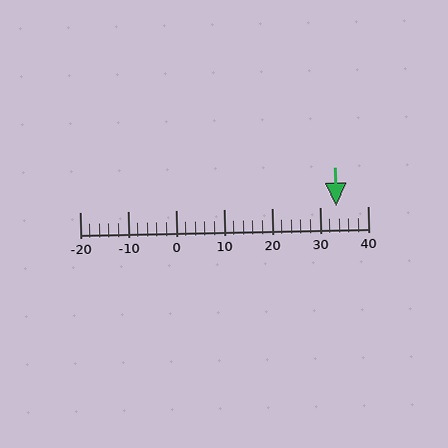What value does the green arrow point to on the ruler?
The green arrow points to approximately 34.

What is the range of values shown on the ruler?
The ruler shows values from -20 to 40.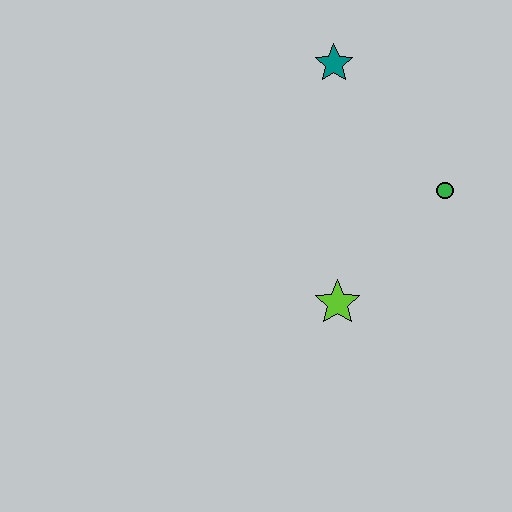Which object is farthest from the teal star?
The lime star is farthest from the teal star.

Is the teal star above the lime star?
Yes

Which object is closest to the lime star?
The green circle is closest to the lime star.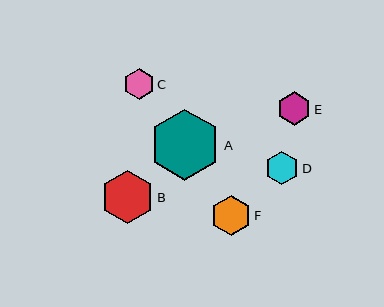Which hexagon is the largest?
Hexagon A is the largest with a size of approximately 71 pixels.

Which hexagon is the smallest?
Hexagon C is the smallest with a size of approximately 31 pixels.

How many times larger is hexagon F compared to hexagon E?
Hexagon F is approximately 1.2 times the size of hexagon E.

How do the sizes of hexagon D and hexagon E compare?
Hexagon D and hexagon E are approximately the same size.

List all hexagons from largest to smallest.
From largest to smallest: A, B, F, D, E, C.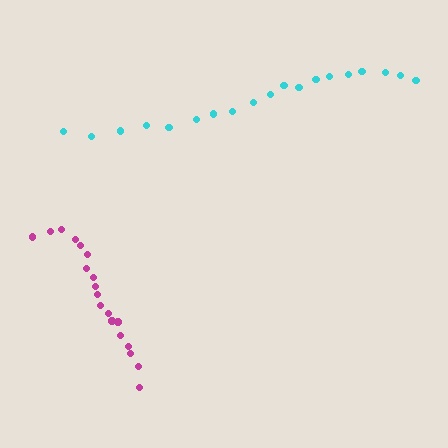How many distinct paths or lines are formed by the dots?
There are 2 distinct paths.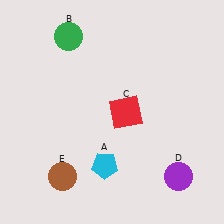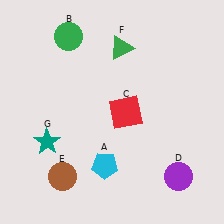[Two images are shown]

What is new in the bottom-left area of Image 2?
A teal star (G) was added in the bottom-left area of Image 2.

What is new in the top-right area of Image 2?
A green triangle (F) was added in the top-right area of Image 2.